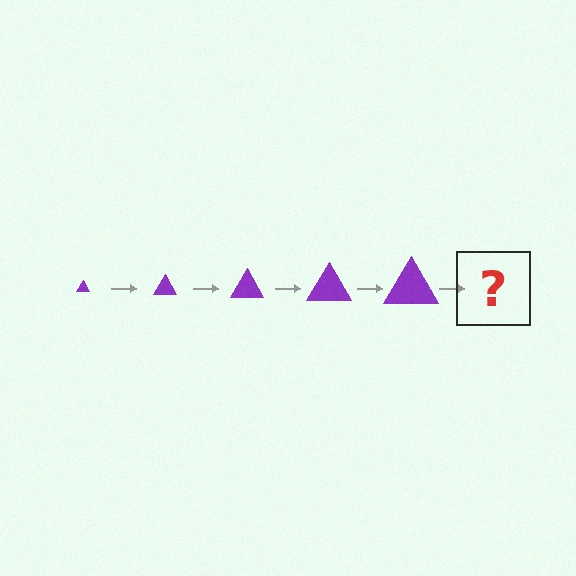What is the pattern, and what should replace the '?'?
The pattern is that the triangle gets progressively larger each step. The '?' should be a purple triangle, larger than the previous one.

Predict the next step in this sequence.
The next step is a purple triangle, larger than the previous one.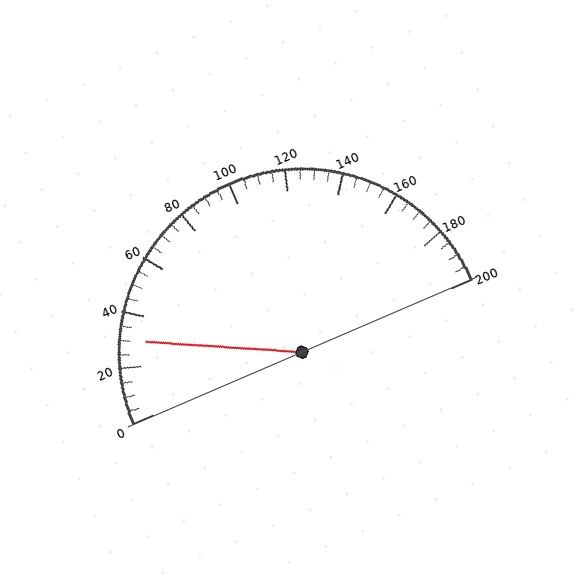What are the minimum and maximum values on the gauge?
The gauge ranges from 0 to 200.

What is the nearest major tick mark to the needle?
The nearest major tick mark is 40.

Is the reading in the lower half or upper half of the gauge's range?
The reading is in the lower half of the range (0 to 200).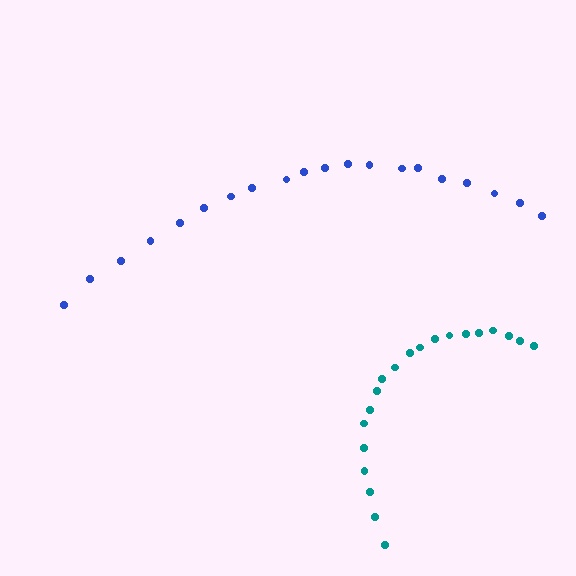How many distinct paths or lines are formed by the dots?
There are 2 distinct paths.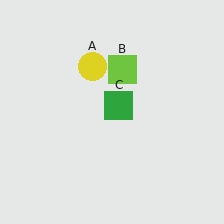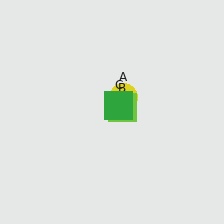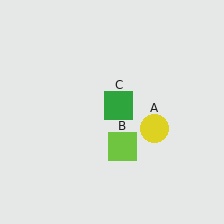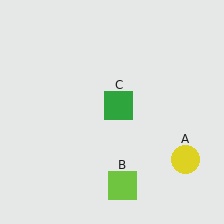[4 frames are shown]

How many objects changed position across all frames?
2 objects changed position: yellow circle (object A), lime square (object B).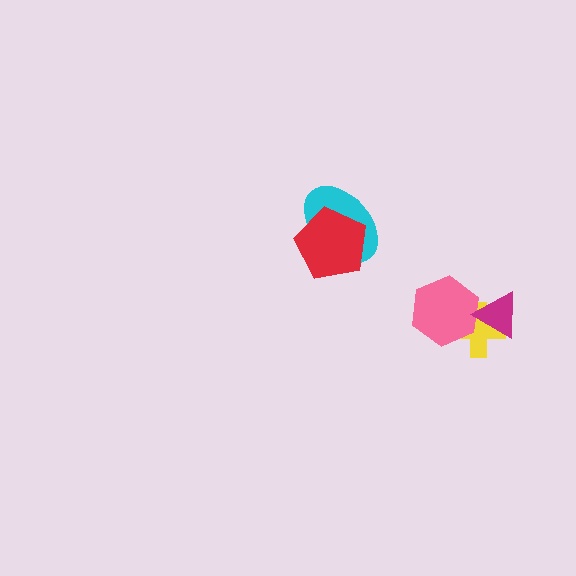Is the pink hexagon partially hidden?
Yes, it is partially covered by another shape.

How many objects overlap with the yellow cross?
2 objects overlap with the yellow cross.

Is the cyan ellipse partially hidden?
Yes, it is partially covered by another shape.